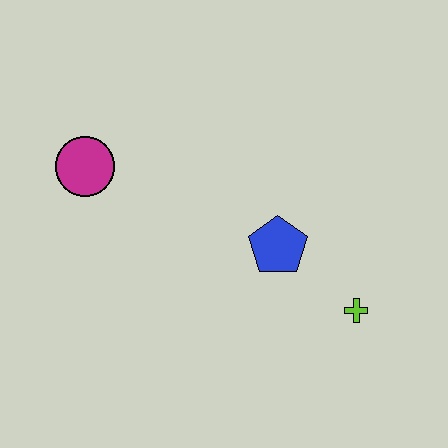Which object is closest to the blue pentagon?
The lime cross is closest to the blue pentagon.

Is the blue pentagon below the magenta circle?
Yes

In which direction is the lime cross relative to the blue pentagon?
The lime cross is to the right of the blue pentagon.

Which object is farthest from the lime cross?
The magenta circle is farthest from the lime cross.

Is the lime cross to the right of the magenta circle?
Yes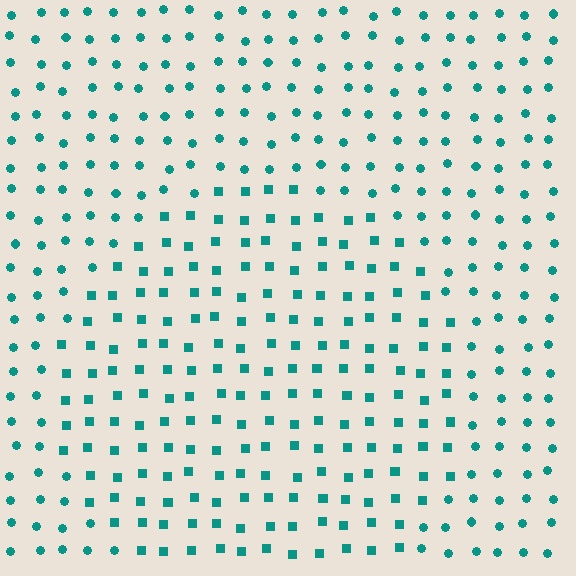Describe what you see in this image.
The image is filled with small teal elements arranged in a uniform grid. A circle-shaped region contains squares, while the surrounding area contains circles. The boundary is defined purely by the change in element shape.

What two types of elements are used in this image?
The image uses squares inside the circle region and circles outside it.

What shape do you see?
I see a circle.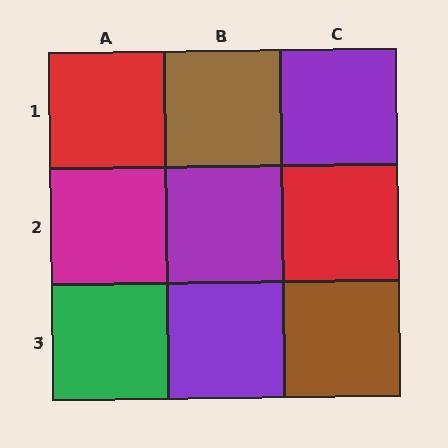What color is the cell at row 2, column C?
Red.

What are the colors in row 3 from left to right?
Green, purple, brown.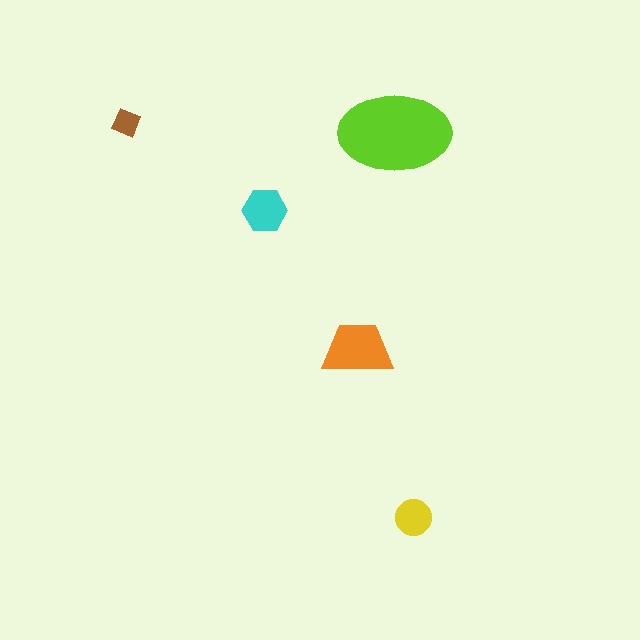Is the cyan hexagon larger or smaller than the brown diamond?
Larger.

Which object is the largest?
The lime ellipse.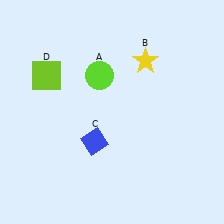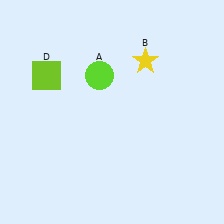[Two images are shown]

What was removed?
The blue diamond (C) was removed in Image 2.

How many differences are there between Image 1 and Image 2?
There is 1 difference between the two images.